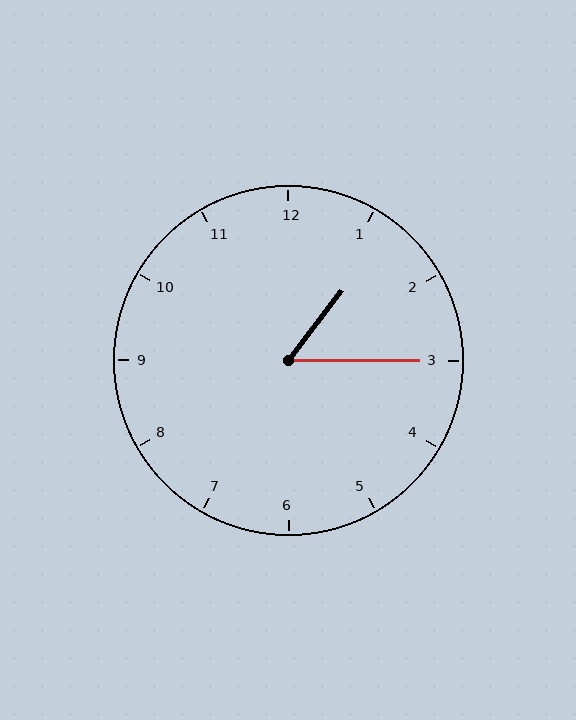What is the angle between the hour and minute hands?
Approximately 52 degrees.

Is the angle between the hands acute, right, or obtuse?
It is acute.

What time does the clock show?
1:15.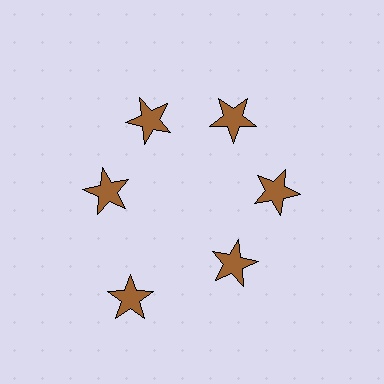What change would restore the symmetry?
The symmetry would be restored by moving it inward, back onto the ring so that all 6 stars sit at equal angles and equal distance from the center.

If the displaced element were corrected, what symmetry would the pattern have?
It would have 6-fold rotational symmetry — the pattern would map onto itself every 60 degrees.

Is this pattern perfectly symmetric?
No. The 6 brown stars are arranged in a ring, but one element near the 7 o'clock position is pushed outward from the center, breaking the 6-fold rotational symmetry.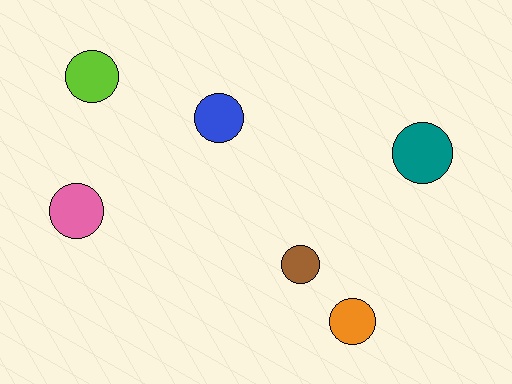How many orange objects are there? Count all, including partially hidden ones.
There is 1 orange object.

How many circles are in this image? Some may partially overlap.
There are 6 circles.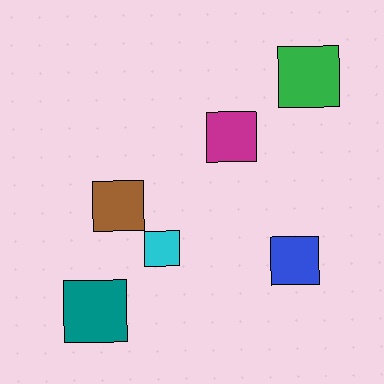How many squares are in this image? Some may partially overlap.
There are 6 squares.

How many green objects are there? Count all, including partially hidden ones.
There is 1 green object.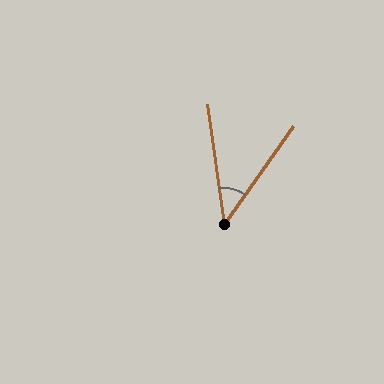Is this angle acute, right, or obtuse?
It is acute.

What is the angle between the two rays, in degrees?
Approximately 43 degrees.